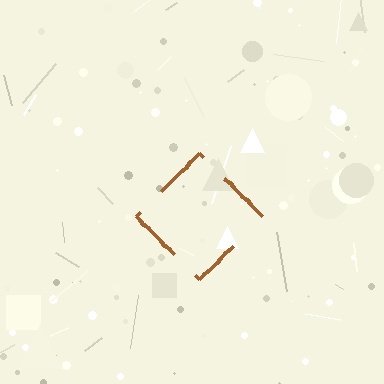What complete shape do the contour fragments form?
The contour fragments form a diamond.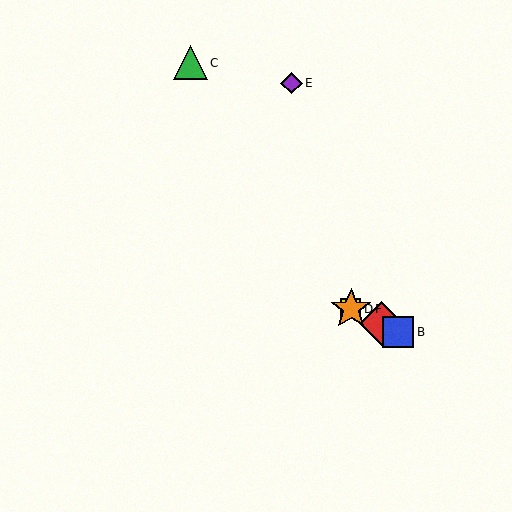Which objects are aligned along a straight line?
Objects A, B, D, F are aligned along a straight line.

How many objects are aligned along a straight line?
4 objects (A, B, D, F) are aligned along a straight line.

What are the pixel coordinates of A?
Object A is at (381, 324).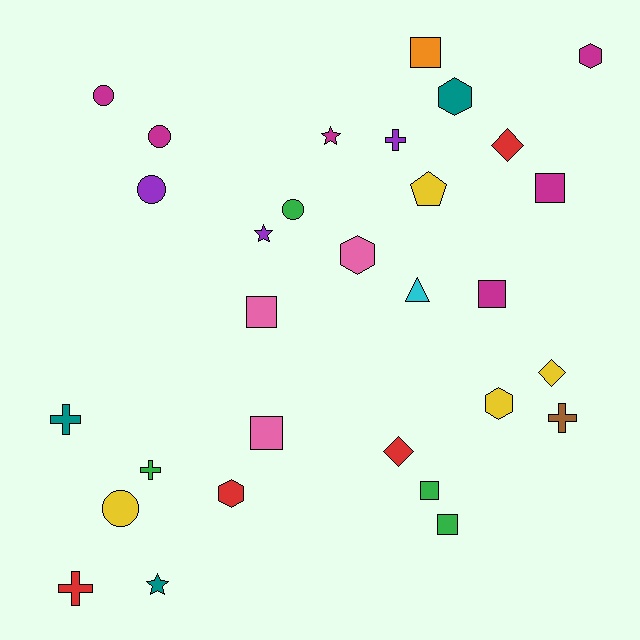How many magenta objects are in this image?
There are 6 magenta objects.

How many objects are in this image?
There are 30 objects.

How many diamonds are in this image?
There are 3 diamonds.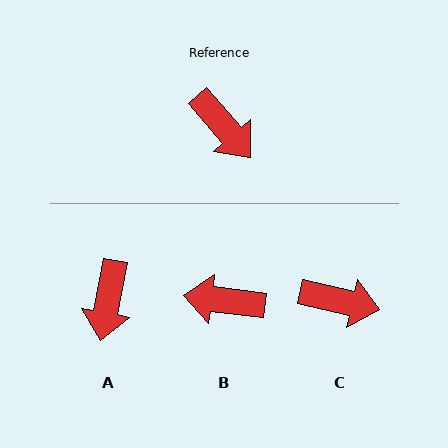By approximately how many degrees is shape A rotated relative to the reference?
Approximately 51 degrees clockwise.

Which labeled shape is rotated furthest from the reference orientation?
B, about 138 degrees away.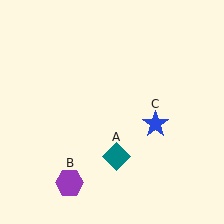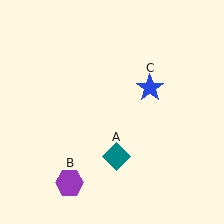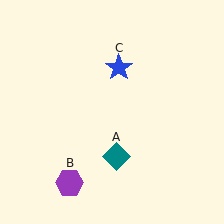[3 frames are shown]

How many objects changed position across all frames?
1 object changed position: blue star (object C).